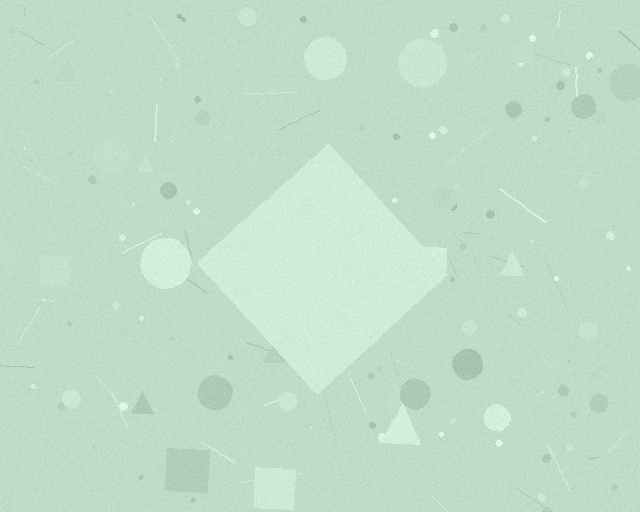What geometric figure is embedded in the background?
A diamond is embedded in the background.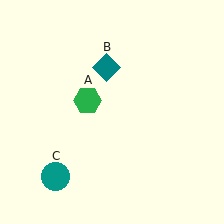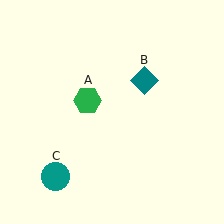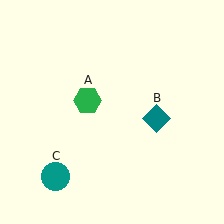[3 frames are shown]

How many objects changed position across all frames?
1 object changed position: teal diamond (object B).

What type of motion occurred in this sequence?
The teal diamond (object B) rotated clockwise around the center of the scene.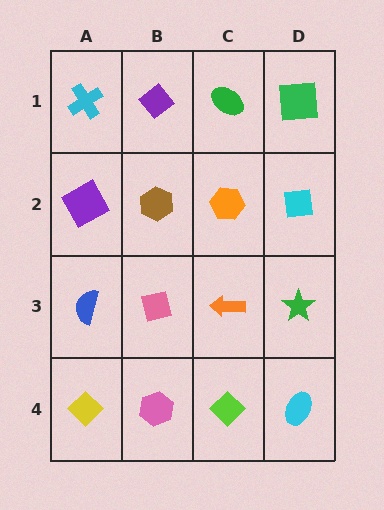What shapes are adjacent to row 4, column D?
A green star (row 3, column D), a lime diamond (row 4, column C).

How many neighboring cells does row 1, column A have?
2.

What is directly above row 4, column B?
A pink square.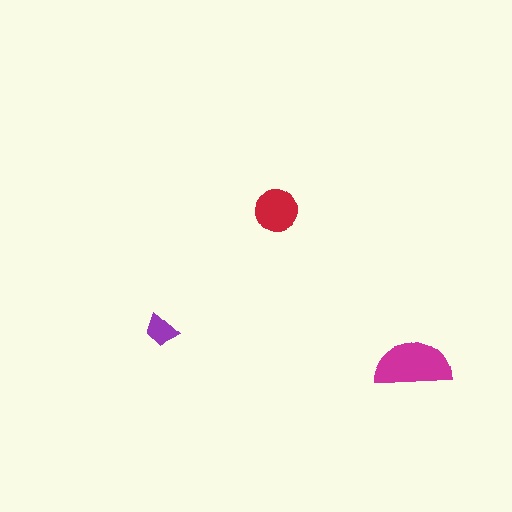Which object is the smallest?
The purple trapezoid.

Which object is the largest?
The magenta semicircle.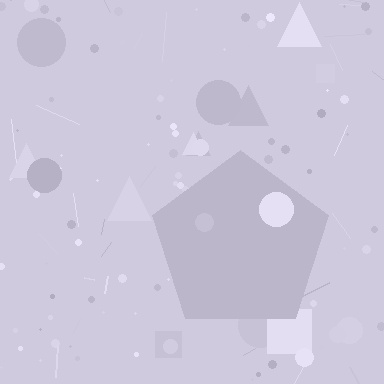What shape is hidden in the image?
A pentagon is hidden in the image.